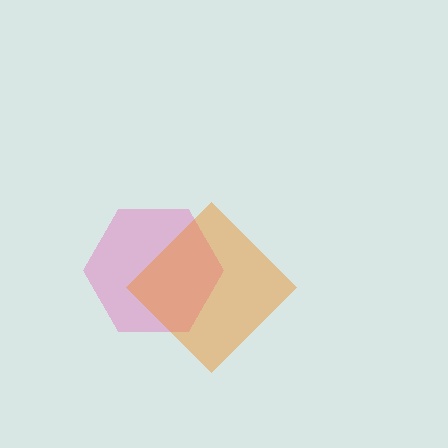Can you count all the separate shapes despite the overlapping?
Yes, there are 2 separate shapes.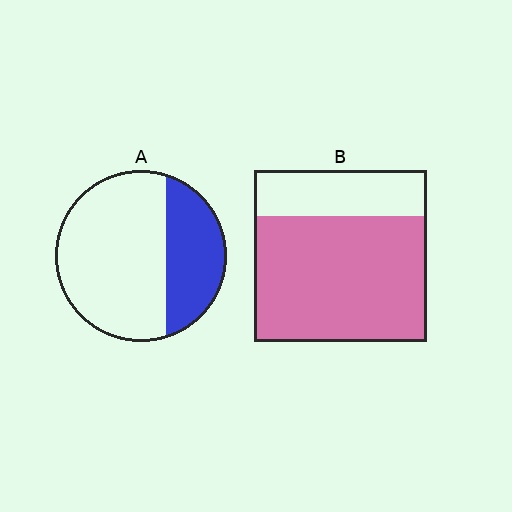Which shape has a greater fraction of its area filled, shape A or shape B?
Shape B.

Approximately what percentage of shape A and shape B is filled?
A is approximately 30% and B is approximately 75%.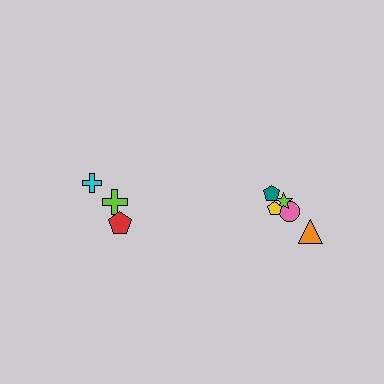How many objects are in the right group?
There are 5 objects.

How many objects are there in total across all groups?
There are 8 objects.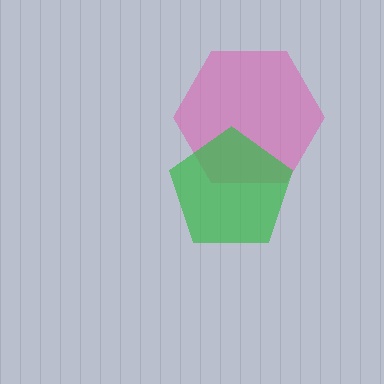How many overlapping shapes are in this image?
There are 2 overlapping shapes in the image.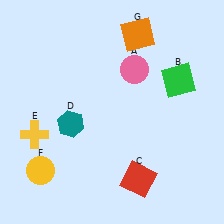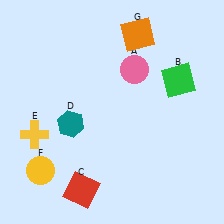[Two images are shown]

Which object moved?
The red square (C) moved left.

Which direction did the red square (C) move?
The red square (C) moved left.